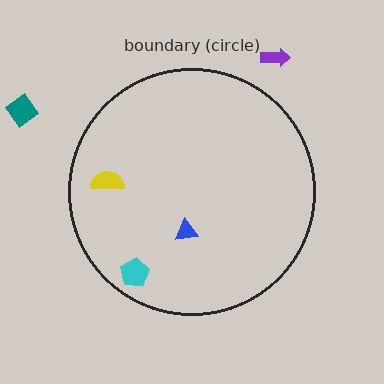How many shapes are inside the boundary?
3 inside, 2 outside.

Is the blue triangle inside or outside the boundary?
Inside.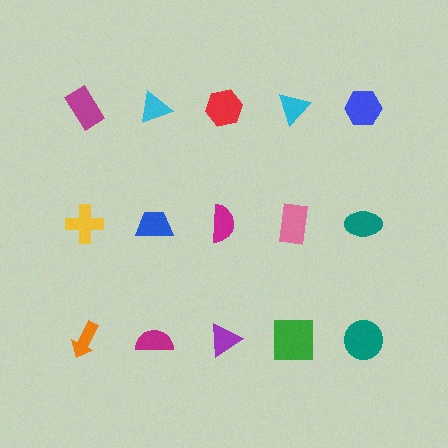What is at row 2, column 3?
A magenta semicircle.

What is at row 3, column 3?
A purple triangle.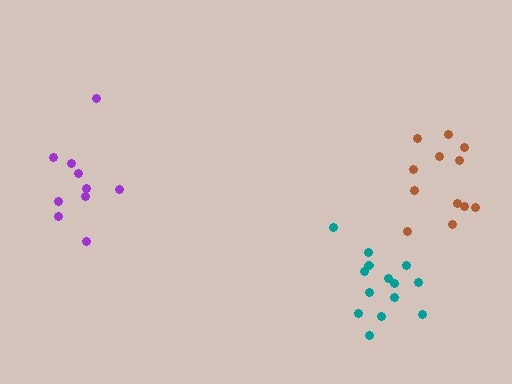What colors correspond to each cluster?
The clusters are colored: teal, brown, purple.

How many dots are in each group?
Group 1: 14 dots, Group 2: 12 dots, Group 3: 10 dots (36 total).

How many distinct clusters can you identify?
There are 3 distinct clusters.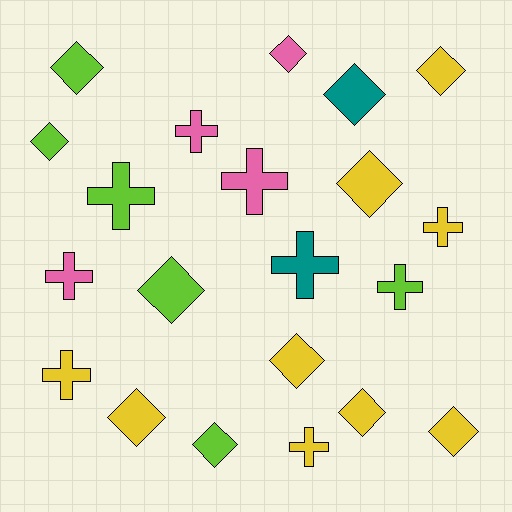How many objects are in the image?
There are 21 objects.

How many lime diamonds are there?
There are 4 lime diamonds.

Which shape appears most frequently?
Diamond, with 12 objects.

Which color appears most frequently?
Yellow, with 9 objects.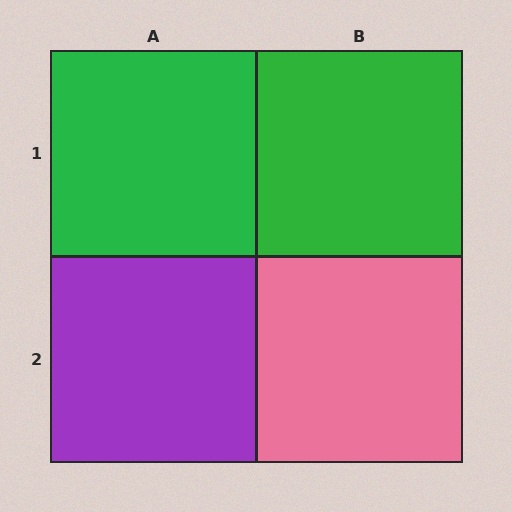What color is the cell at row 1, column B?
Green.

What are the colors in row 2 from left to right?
Purple, pink.